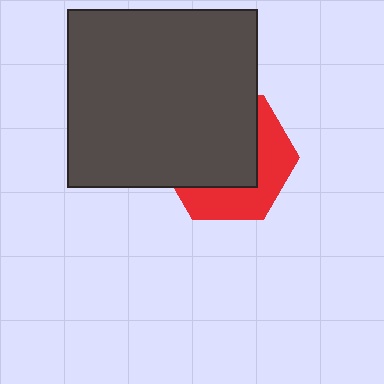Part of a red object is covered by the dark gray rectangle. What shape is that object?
It is a hexagon.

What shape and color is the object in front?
The object in front is a dark gray rectangle.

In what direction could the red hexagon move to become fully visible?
The red hexagon could move toward the lower-right. That would shift it out from behind the dark gray rectangle entirely.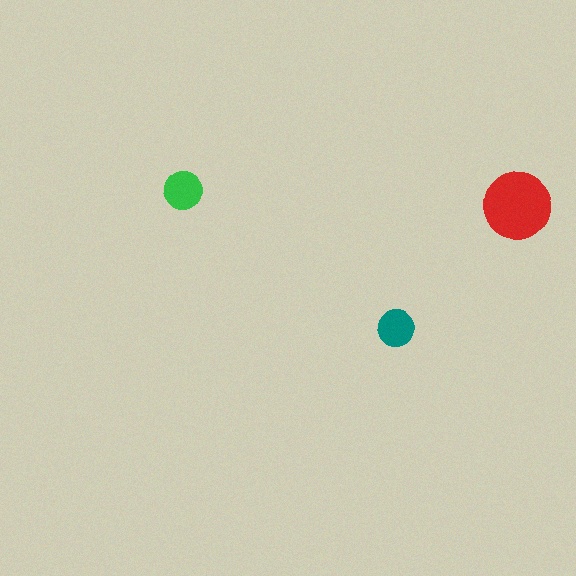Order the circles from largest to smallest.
the red one, the green one, the teal one.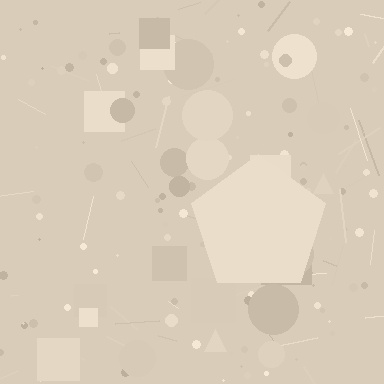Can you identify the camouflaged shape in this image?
The camouflaged shape is a pentagon.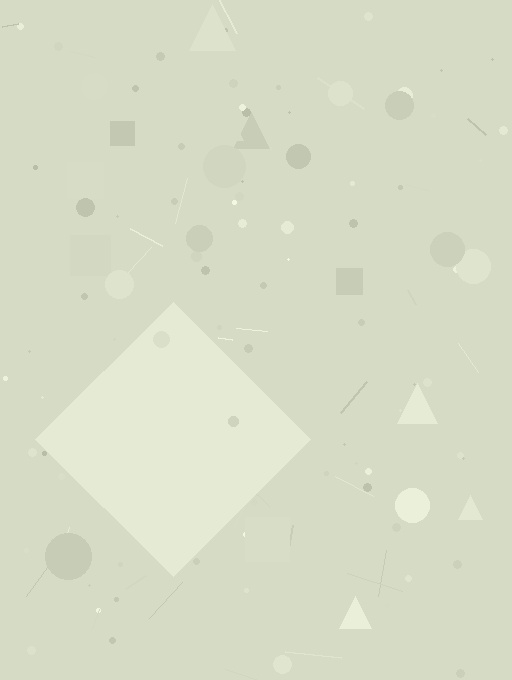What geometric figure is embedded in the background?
A diamond is embedded in the background.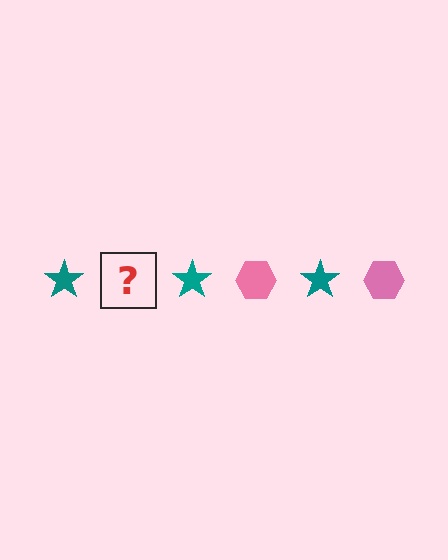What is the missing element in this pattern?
The missing element is a pink hexagon.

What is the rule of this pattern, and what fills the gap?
The rule is that the pattern alternates between teal star and pink hexagon. The gap should be filled with a pink hexagon.